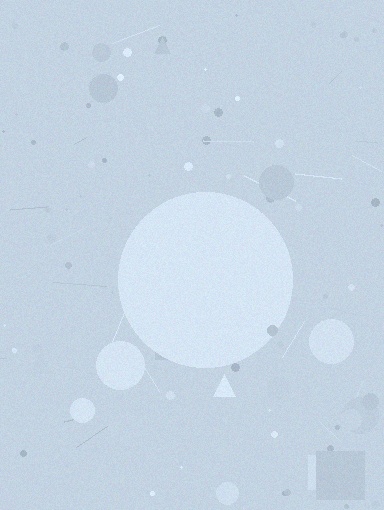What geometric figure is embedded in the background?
A circle is embedded in the background.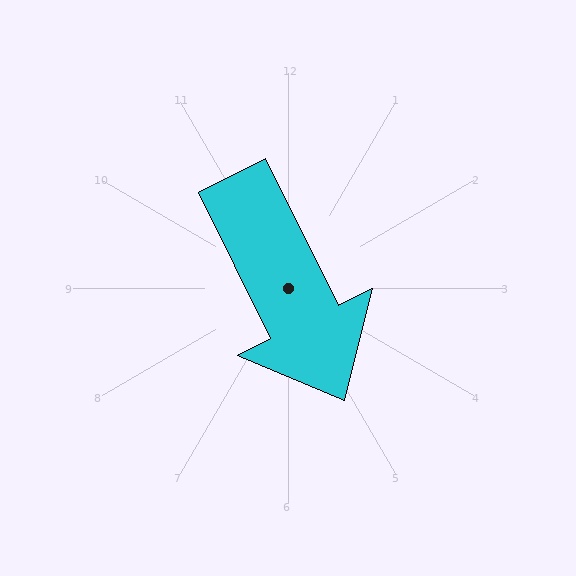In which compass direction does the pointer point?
Southeast.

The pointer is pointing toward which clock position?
Roughly 5 o'clock.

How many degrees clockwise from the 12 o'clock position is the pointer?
Approximately 154 degrees.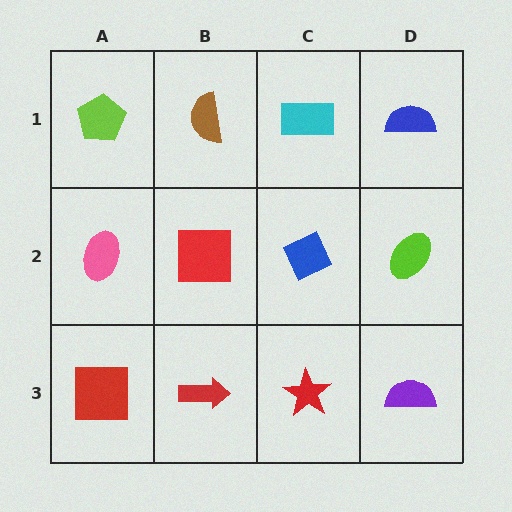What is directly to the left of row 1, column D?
A cyan rectangle.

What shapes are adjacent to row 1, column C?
A blue diamond (row 2, column C), a brown semicircle (row 1, column B), a blue semicircle (row 1, column D).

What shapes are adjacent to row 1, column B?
A red square (row 2, column B), a lime pentagon (row 1, column A), a cyan rectangle (row 1, column C).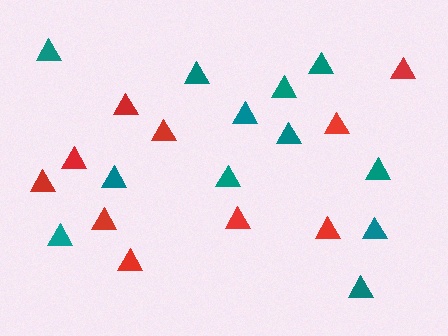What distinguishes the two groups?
There are 2 groups: one group of red triangles (10) and one group of teal triangles (12).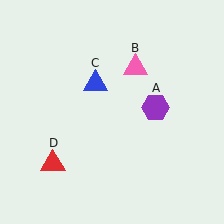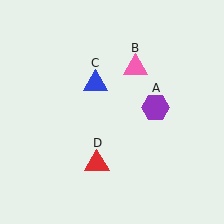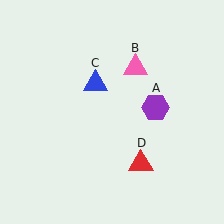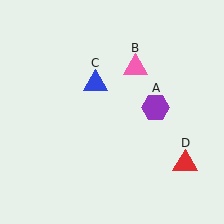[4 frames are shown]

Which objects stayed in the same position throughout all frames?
Purple hexagon (object A) and pink triangle (object B) and blue triangle (object C) remained stationary.